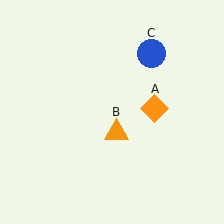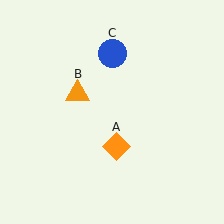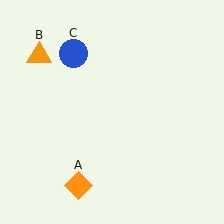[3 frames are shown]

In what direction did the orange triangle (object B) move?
The orange triangle (object B) moved up and to the left.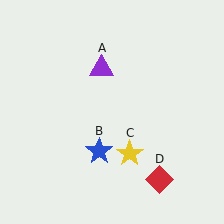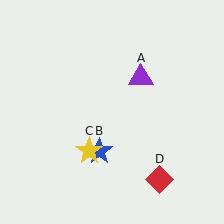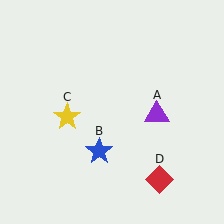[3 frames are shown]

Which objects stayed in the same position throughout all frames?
Blue star (object B) and red diamond (object D) remained stationary.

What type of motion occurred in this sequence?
The purple triangle (object A), yellow star (object C) rotated clockwise around the center of the scene.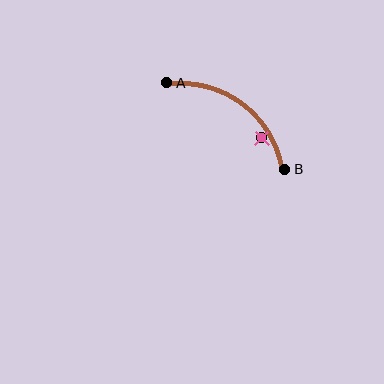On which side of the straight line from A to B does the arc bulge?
The arc bulges above and to the right of the straight line connecting A and B.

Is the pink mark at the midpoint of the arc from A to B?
No — the pink mark does not lie on the arc at all. It sits slightly inside the curve.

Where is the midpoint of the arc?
The arc midpoint is the point on the curve farthest from the straight line joining A and B. It sits above and to the right of that line.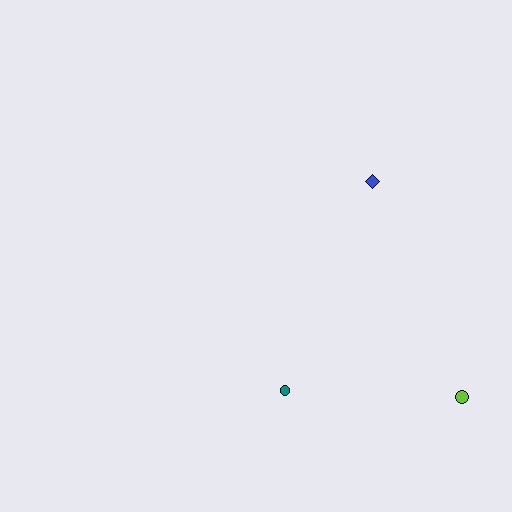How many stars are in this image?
There are no stars.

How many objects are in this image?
There are 3 objects.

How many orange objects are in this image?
There are no orange objects.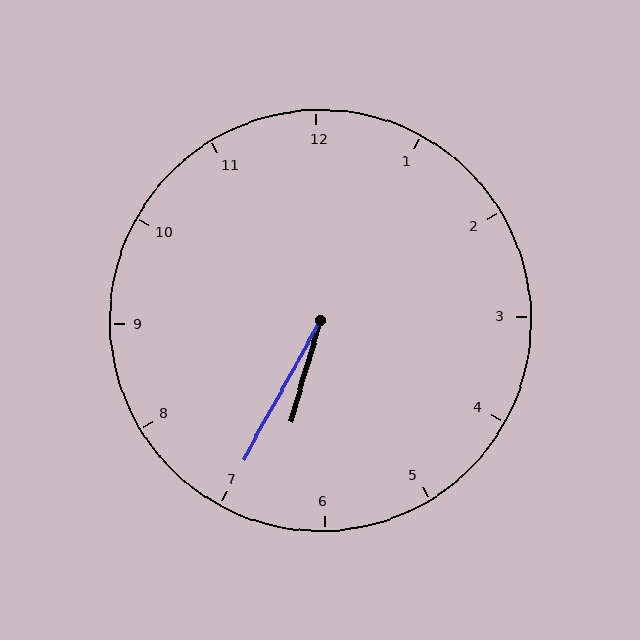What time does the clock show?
6:35.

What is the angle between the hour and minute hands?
Approximately 12 degrees.